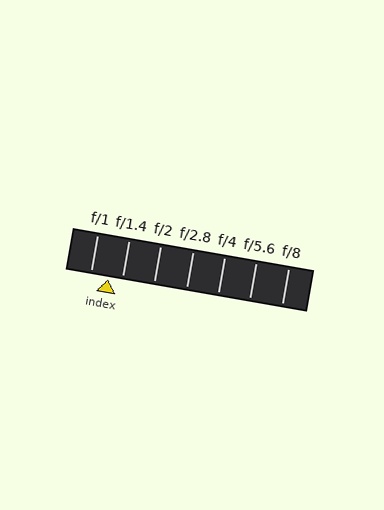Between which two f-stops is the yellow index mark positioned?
The index mark is between f/1 and f/1.4.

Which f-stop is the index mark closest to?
The index mark is closest to f/1.4.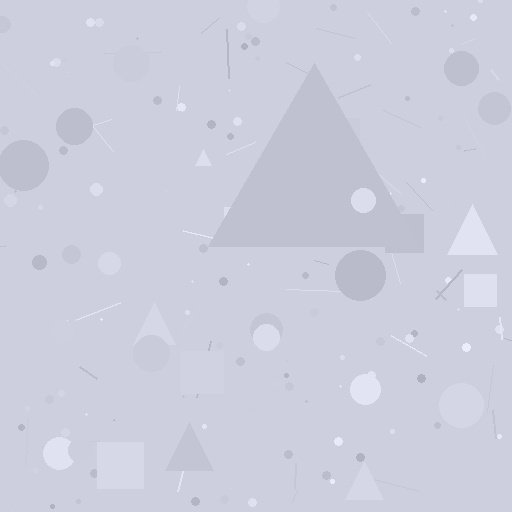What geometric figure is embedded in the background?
A triangle is embedded in the background.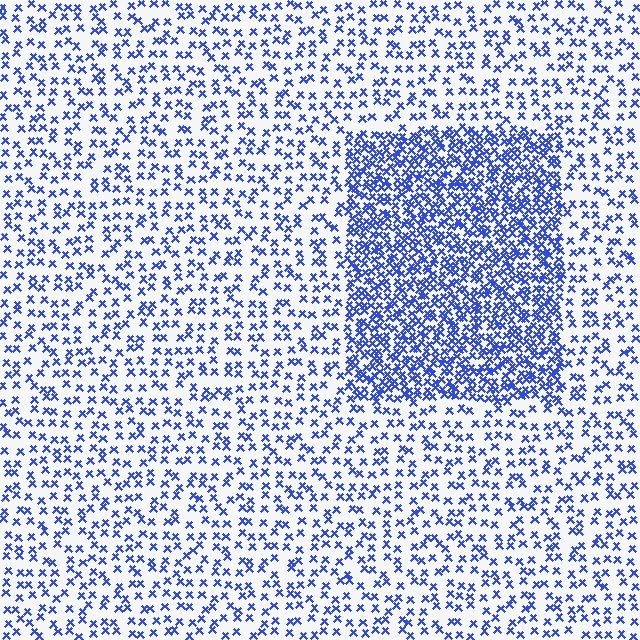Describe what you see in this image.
The image contains small blue elements arranged at two different densities. A rectangle-shaped region is visible where the elements are more densely packed than the surrounding area.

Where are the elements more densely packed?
The elements are more densely packed inside the rectangle boundary.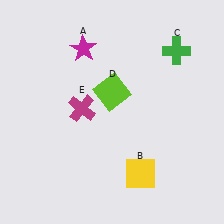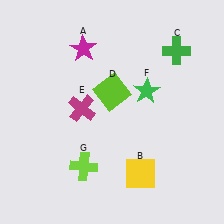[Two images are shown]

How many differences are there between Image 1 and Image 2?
There are 2 differences between the two images.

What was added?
A green star (F), a lime cross (G) were added in Image 2.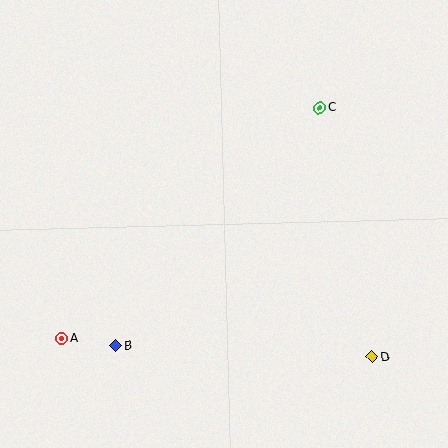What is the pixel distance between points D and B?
The distance between D and B is 256 pixels.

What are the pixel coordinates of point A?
Point A is at (62, 338).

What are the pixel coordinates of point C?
Point C is at (320, 108).